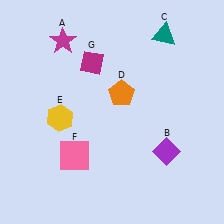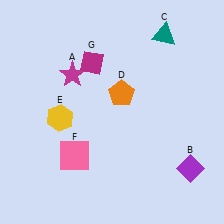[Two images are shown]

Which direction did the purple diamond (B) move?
The purple diamond (B) moved right.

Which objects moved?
The objects that moved are: the magenta star (A), the purple diamond (B).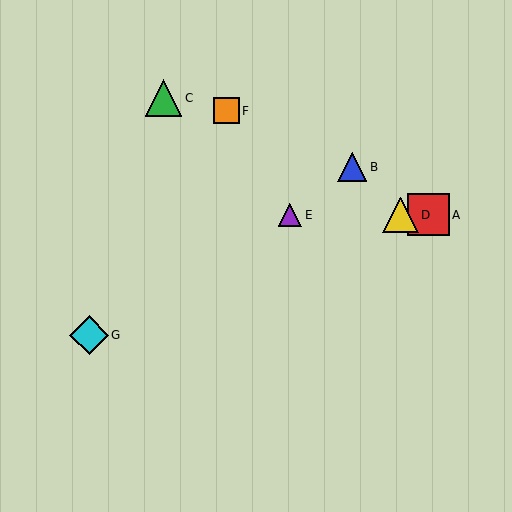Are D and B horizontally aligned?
No, D is at y≈215 and B is at y≈167.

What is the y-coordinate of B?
Object B is at y≈167.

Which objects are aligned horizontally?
Objects A, D, E are aligned horizontally.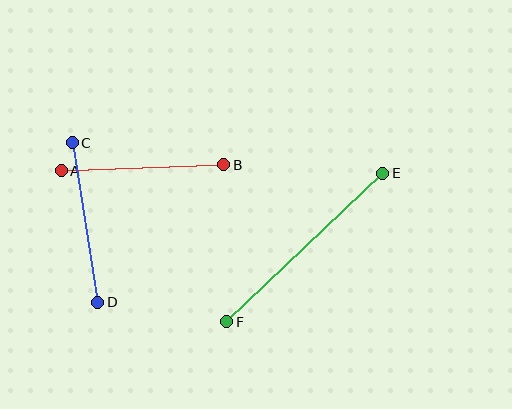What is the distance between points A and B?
The distance is approximately 162 pixels.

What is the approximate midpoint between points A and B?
The midpoint is at approximately (142, 168) pixels.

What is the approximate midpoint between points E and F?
The midpoint is at approximately (305, 248) pixels.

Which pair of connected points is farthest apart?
Points E and F are farthest apart.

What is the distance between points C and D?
The distance is approximately 161 pixels.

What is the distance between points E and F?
The distance is approximately 215 pixels.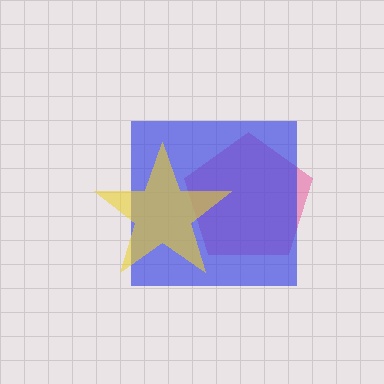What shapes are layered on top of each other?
The layered shapes are: a pink pentagon, a blue square, a yellow star.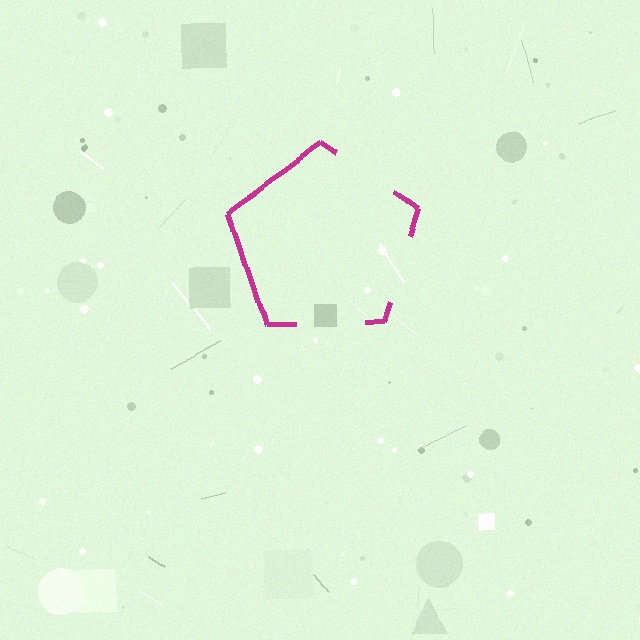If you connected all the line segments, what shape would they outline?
They would outline a pentagon.